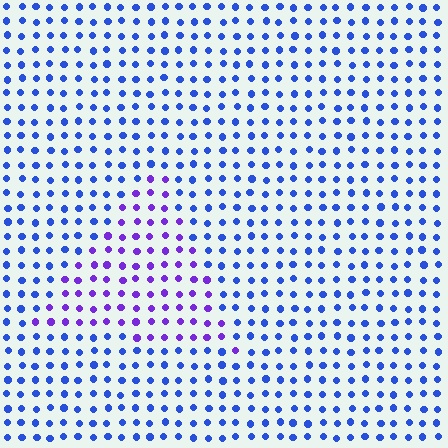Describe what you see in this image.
The image is filled with small blue elements in a uniform arrangement. A triangle-shaped region is visible where the elements are tinted to a slightly different hue, forming a subtle color boundary.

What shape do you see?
I see a triangle.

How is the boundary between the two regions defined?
The boundary is defined purely by a slight shift in hue (about 41 degrees). Spacing, size, and orientation are identical on both sides.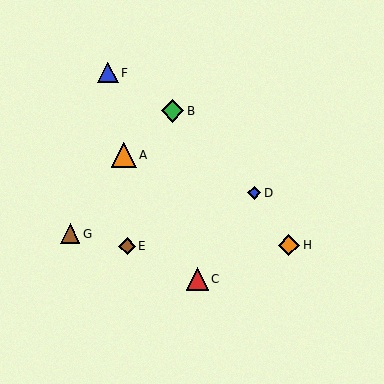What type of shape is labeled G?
Shape G is a brown triangle.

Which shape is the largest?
The orange triangle (labeled A) is the largest.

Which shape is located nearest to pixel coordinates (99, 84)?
The blue triangle (labeled F) at (108, 73) is nearest to that location.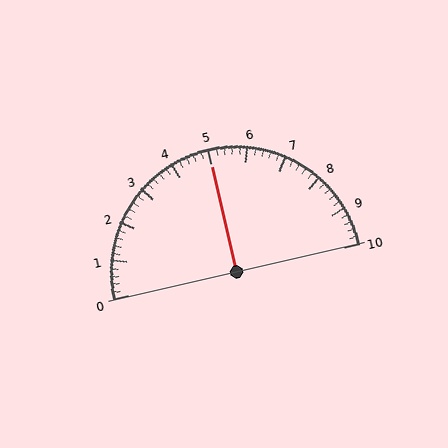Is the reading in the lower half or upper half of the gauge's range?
The reading is in the upper half of the range (0 to 10).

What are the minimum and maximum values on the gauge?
The gauge ranges from 0 to 10.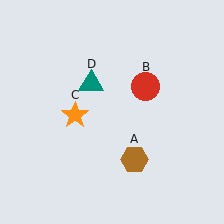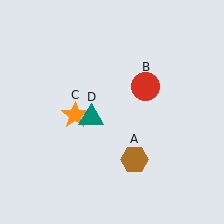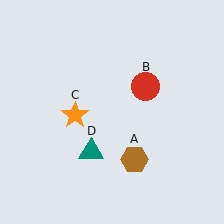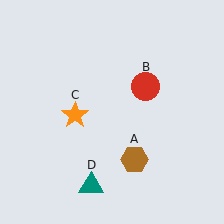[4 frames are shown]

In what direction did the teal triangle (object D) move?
The teal triangle (object D) moved down.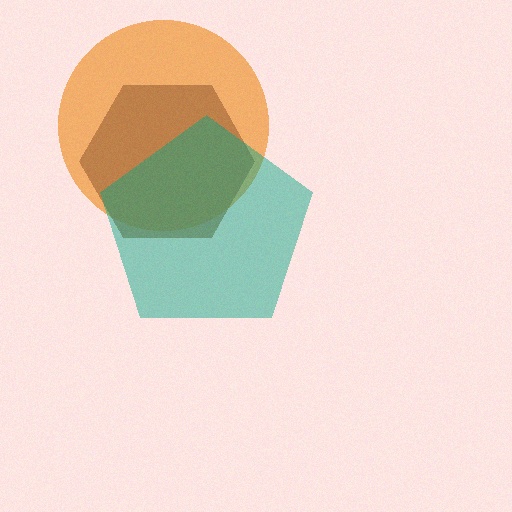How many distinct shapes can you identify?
There are 3 distinct shapes: an orange circle, a brown hexagon, a teal pentagon.